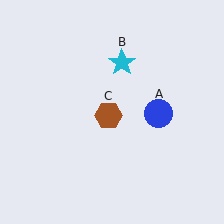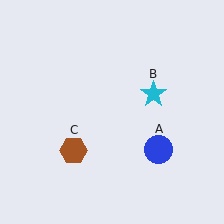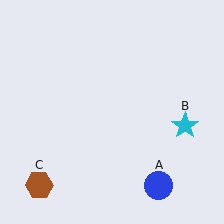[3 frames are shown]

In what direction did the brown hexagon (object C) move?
The brown hexagon (object C) moved down and to the left.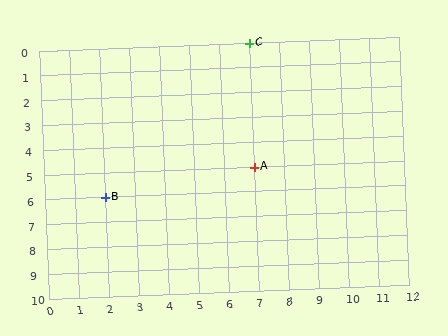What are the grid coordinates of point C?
Point C is at grid coordinates (7, 0).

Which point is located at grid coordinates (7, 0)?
Point C is at (7, 0).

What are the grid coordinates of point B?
Point B is at grid coordinates (2, 6).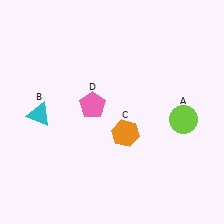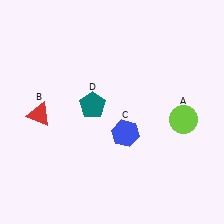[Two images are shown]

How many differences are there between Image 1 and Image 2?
There are 3 differences between the two images.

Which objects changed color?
B changed from cyan to red. C changed from orange to blue. D changed from pink to teal.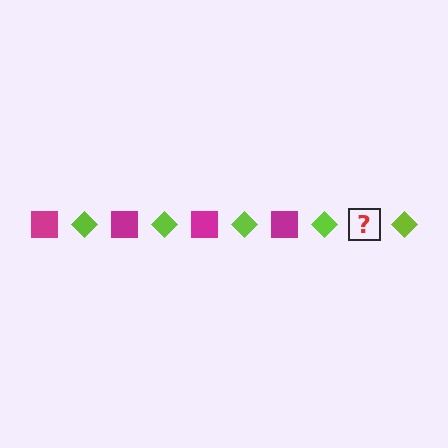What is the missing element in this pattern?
The missing element is a magenta square.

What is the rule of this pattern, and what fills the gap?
The rule is that the pattern alternates between magenta square and lime diamond. The gap should be filled with a magenta square.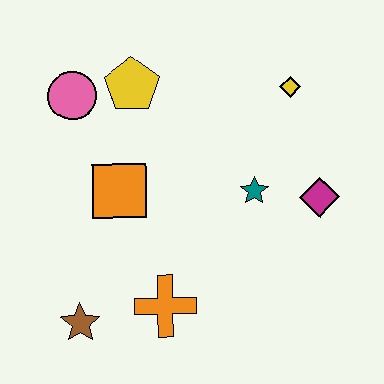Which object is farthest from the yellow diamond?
The brown star is farthest from the yellow diamond.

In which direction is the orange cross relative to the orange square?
The orange cross is below the orange square.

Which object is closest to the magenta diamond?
The teal star is closest to the magenta diamond.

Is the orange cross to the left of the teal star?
Yes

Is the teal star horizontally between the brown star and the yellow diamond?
Yes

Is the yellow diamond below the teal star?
No